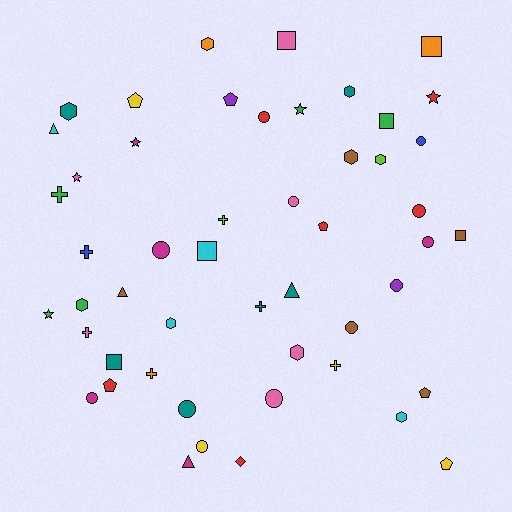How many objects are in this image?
There are 50 objects.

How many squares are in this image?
There are 6 squares.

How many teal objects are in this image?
There are 6 teal objects.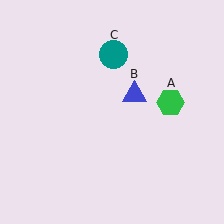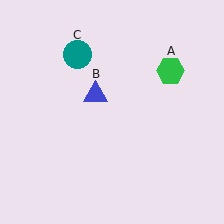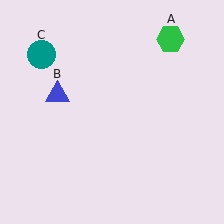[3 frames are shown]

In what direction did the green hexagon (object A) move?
The green hexagon (object A) moved up.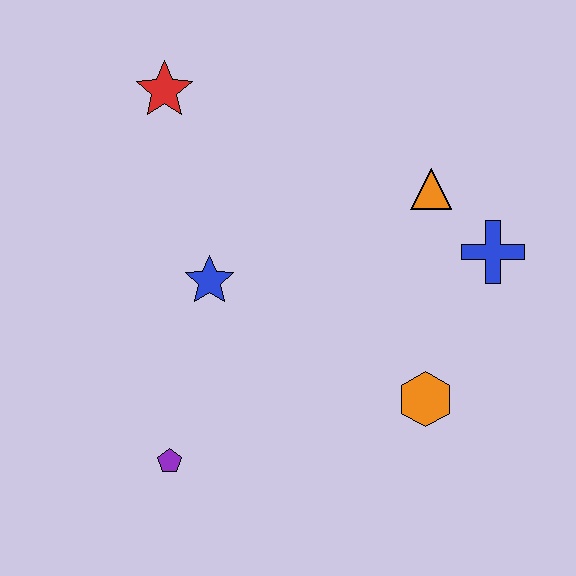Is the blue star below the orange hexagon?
No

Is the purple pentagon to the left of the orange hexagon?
Yes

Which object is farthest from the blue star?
The blue cross is farthest from the blue star.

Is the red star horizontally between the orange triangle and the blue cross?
No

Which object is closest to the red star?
The blue star is closest to the red star.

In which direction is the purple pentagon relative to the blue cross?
The purple pentagon is to the left of the blue cross.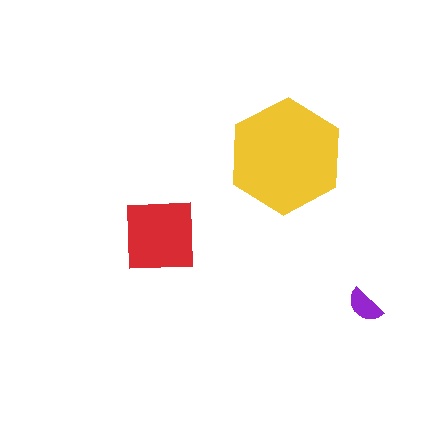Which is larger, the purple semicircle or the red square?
The red square.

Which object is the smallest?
The purple semicircle.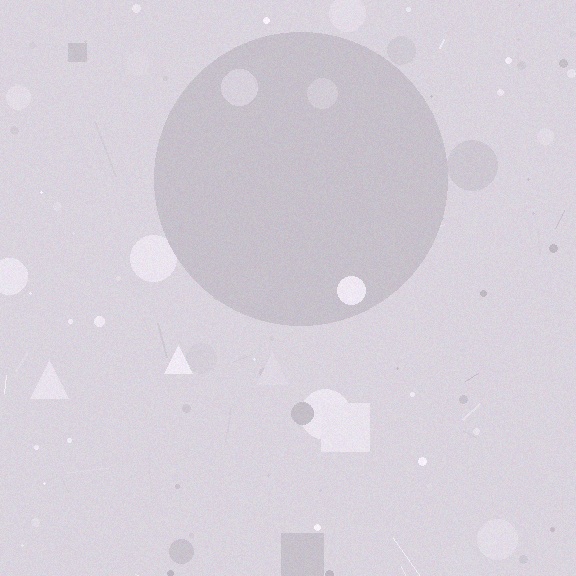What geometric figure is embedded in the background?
A circle is embedded in the background.